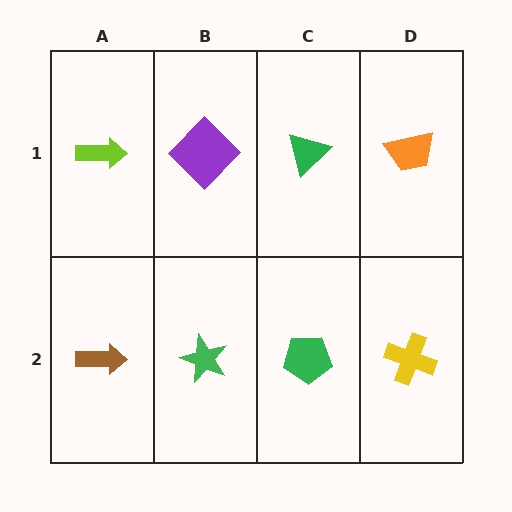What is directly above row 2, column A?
A lime arrow.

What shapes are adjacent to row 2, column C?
A green triangle (row 1, column C), a green star (row 2, column B), a yellow cross (row 2, column D).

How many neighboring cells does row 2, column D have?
2.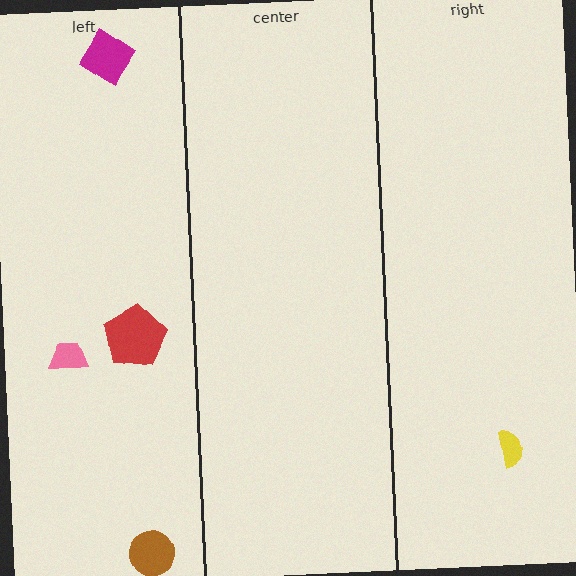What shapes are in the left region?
The pink trapezoid, the brown circle, the magenta diamond, the red pentagon.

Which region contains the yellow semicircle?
The right region.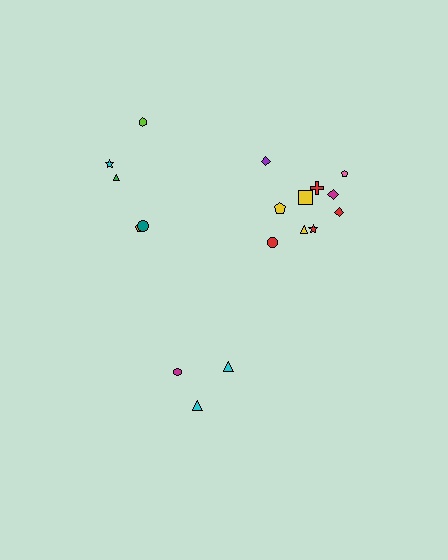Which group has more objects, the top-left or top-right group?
The top-right group.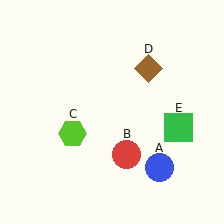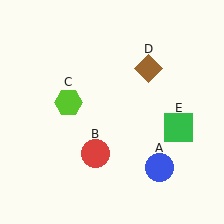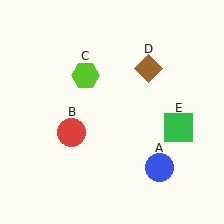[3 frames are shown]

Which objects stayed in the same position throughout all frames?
Blue circle (object A) and brown diamond (object D) and green square (object E) remained stationary.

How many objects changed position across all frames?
2 objects changed position: red circle (object B), lime hexagon (object C).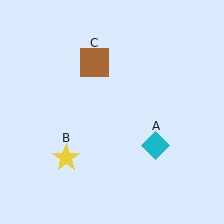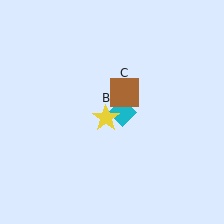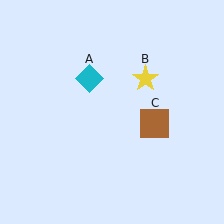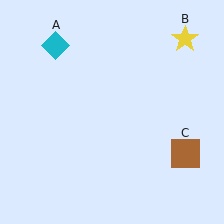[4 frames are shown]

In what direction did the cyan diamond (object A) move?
The cyan diamond (object A) moved up and to the left.